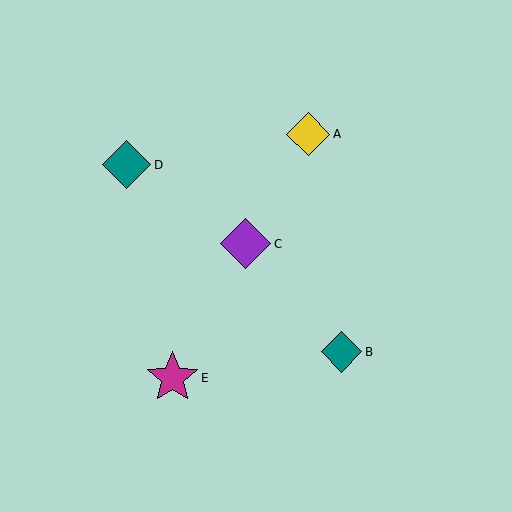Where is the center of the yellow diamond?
The center of the yellow diamond is at (308, 134).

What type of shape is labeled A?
Shape A is a yellow diamond.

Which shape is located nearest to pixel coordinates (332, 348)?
The teal diamond (labeled B) at (342, 352) is nearest to that location.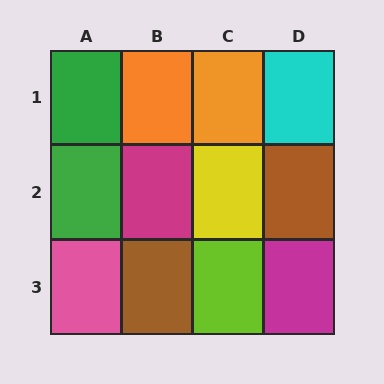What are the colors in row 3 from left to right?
Pink, brown, lime, magenta.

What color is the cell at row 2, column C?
Yellow.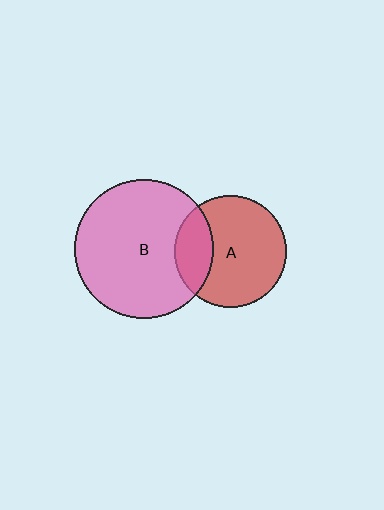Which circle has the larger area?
Circle B (pink).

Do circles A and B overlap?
Yes.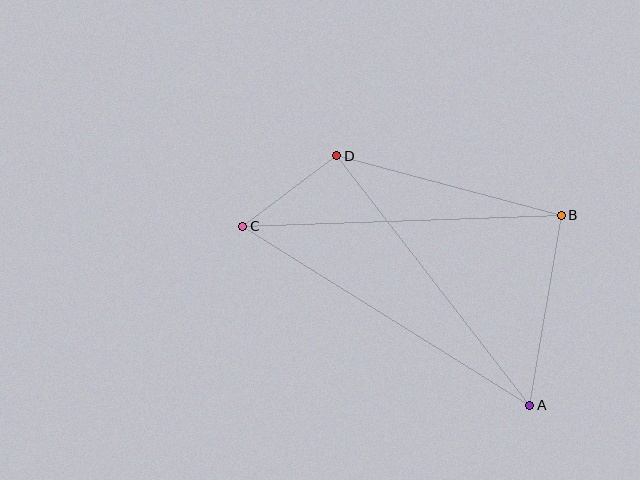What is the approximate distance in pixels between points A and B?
The distance between A and B is approximately 193 pixels.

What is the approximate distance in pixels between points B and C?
The distance between B and C is approximately 318 pixels.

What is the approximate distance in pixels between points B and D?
The distance between B and D is approximately 232 pixels.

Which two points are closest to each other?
Points C and D are closest to each other.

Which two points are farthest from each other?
Points A and C are farthest from each other.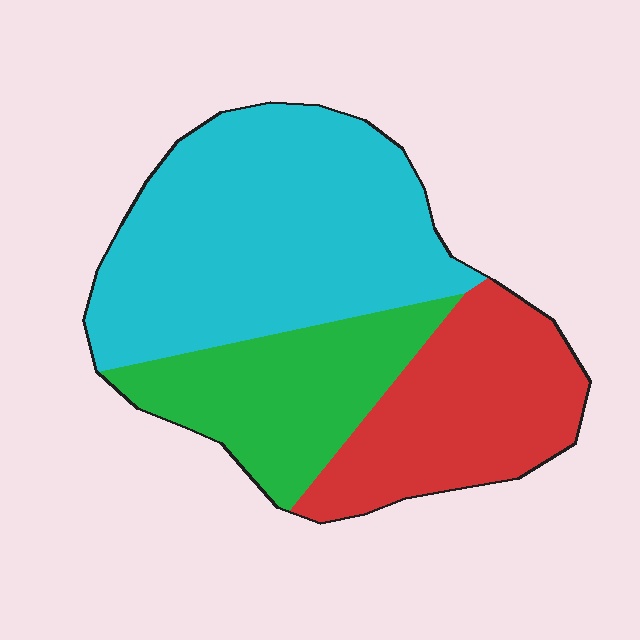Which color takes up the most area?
Cyan, at roughly 50%.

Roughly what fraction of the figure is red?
Red takes up between a quarter and a half of the figure.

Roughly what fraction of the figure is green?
Green covers around 25% of the figure.